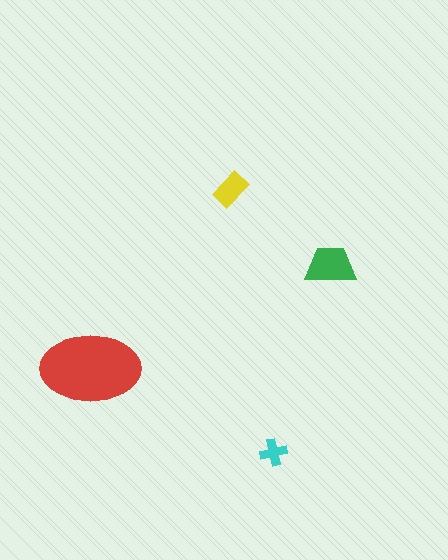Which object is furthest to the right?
The green trapezoid is rightmost.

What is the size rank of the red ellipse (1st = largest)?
1st.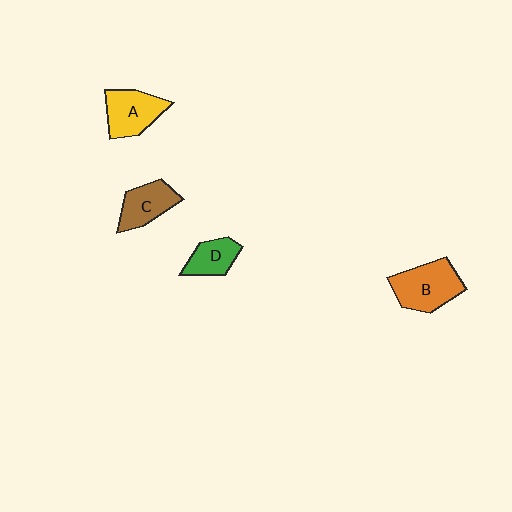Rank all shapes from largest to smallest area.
From largest to smallest: B (orange), A (yellow), C (brown), D (green).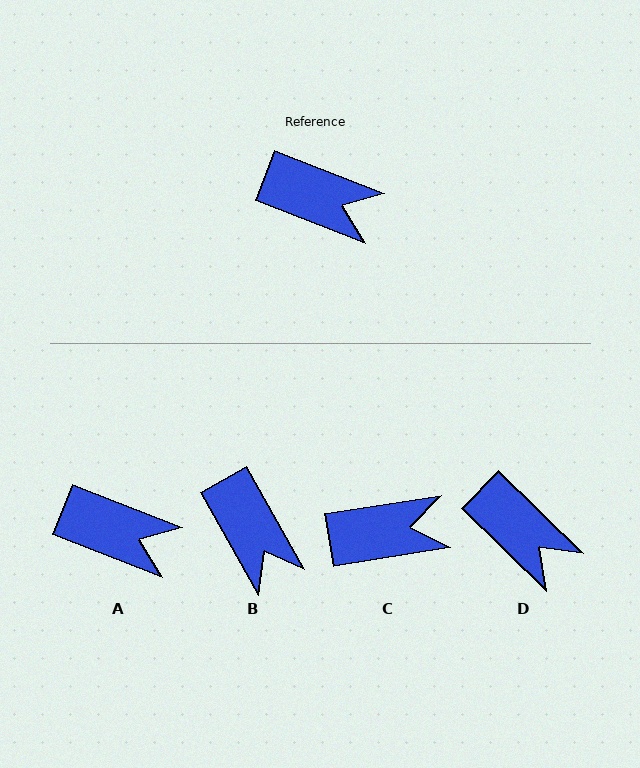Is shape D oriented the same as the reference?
No, it is off by about 23 degrees.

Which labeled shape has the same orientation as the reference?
A.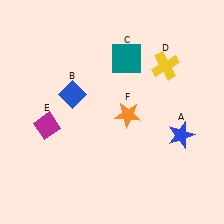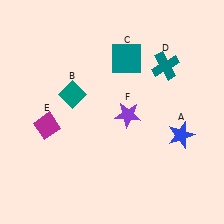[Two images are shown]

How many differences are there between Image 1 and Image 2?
There are 3 differences between the two images.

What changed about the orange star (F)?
In Image 1, F is orange. In Image 2, it changed to purple.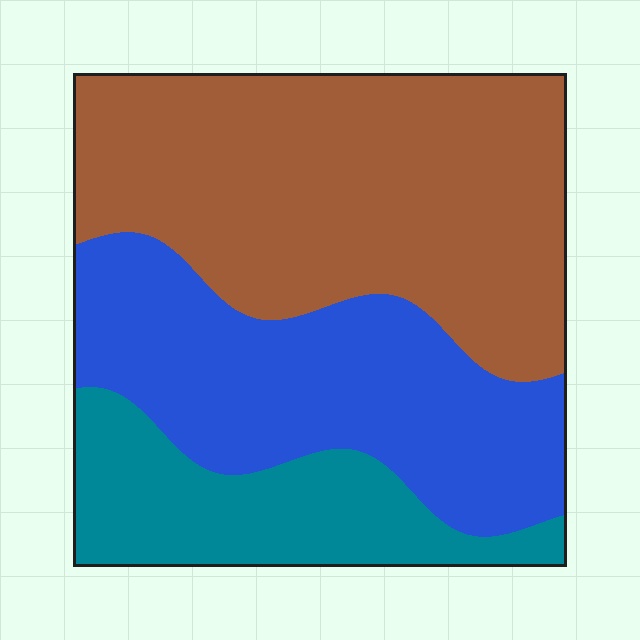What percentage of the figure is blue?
Blue takes up about one third (1/3) of the figure.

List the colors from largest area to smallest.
From largest to smallest: brown, blue, teal.